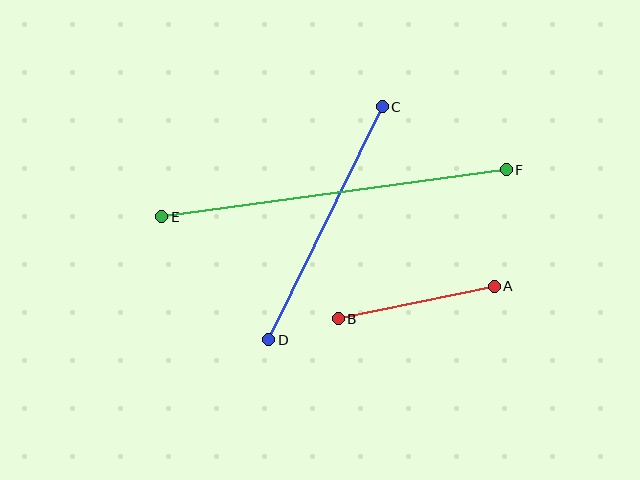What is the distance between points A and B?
The distance is approximately 159 pixels.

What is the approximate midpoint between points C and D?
The midpoint is at approximately (325, 223) pixels.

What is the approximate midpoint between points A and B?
The midpoint is at approximately (416, 303) pixels.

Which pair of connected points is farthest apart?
Points E and F are farthest apart.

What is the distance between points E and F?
The distance is approximately 348 pixels.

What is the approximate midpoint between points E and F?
The midpoint is at approximately (334, 193) pixels.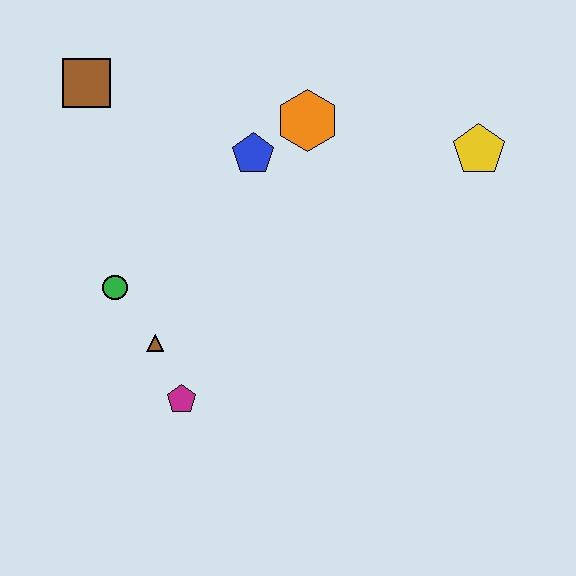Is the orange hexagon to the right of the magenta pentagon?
Yes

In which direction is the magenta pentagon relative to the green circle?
The magenta pentagon is below the green circle.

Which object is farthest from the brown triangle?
The yellow pentagon is farthest from the brown triangle.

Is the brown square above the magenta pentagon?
Yes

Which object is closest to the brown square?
The blue pentagon is closest to the brown square.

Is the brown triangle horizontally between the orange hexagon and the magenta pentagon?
No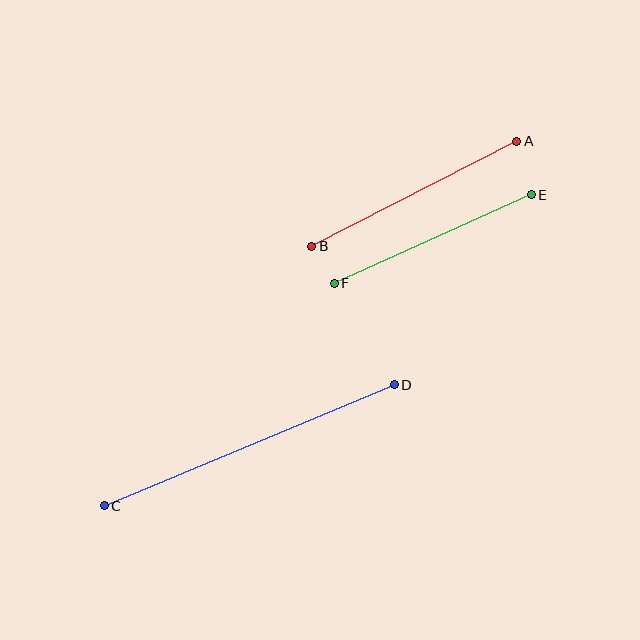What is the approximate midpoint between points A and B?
The midpoint is at approximately (414, 194) pixels.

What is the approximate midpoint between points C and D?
The midpoint is at approximately (249, 445) pixels.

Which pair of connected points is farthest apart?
Points C and D are farthest apart.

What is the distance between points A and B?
The distance is approximately 230 pixels.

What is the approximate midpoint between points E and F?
The midpoint is at approximately (433, 239) pixels.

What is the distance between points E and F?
The distance is approximately 216 pixels.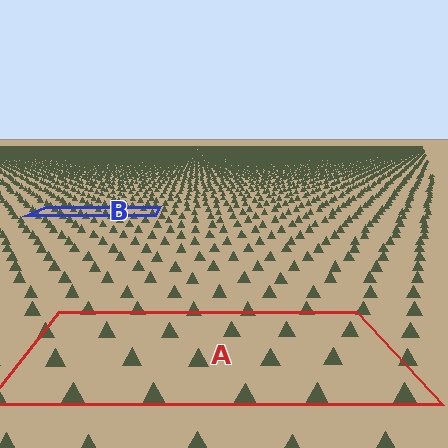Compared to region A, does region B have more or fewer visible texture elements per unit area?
Region B has more texture elements per unit area — they are packed more densely because it is farther away.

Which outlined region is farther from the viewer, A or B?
Region B is farther from the viewer — the texture elements inside it appear smaller and more densely packed.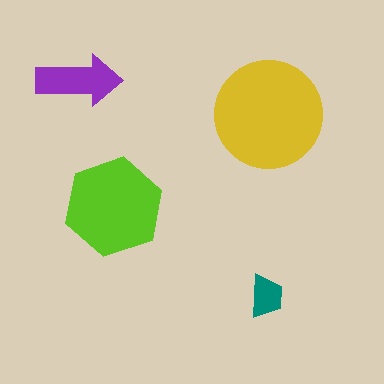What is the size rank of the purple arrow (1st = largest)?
3rd.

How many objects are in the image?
There are 4 objects in the image.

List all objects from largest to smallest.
The yellow circle, the lime hexagon, the purple arrow, the teal trapezoid.